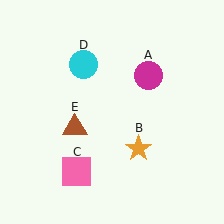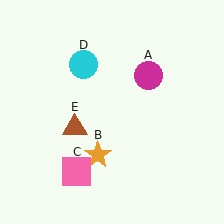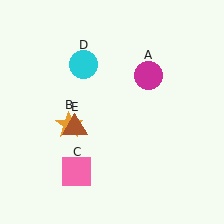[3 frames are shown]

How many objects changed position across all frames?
1 object changed position: orange star (object B).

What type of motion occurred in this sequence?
The orange star (object B) rotated clockwise around the center of the scene.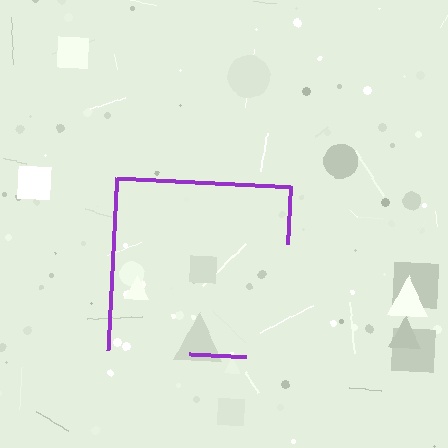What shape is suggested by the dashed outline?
The dashed outline suggests a square.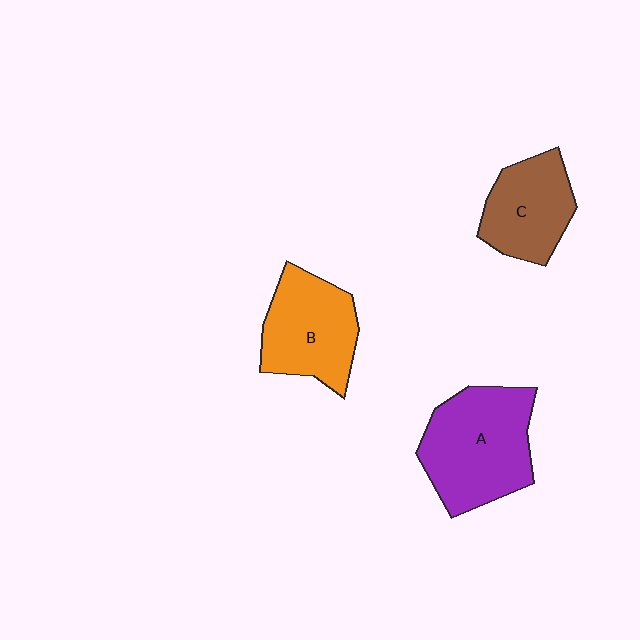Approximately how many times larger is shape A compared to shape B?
Approximately 1.3 times.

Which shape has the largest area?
Shape A (purple).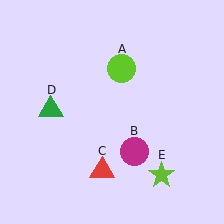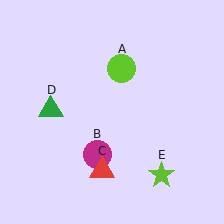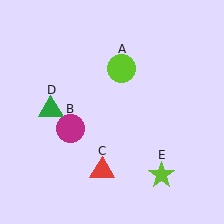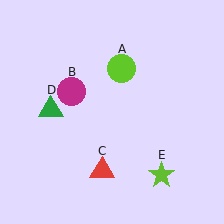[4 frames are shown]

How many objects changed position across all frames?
1 object changed position: magenta circle (object B).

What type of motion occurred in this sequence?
The magenta circle (object B) rotated clockwise around the center of the scene.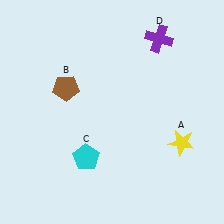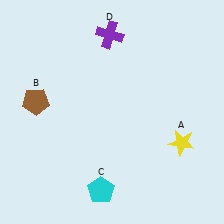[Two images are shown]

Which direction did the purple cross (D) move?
The purple cross (D) moved left.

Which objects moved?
The objects that moved are: the brown pentagon (B), the cyan pentagon (C), the purple cross (D).